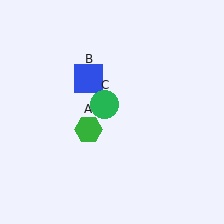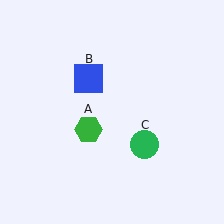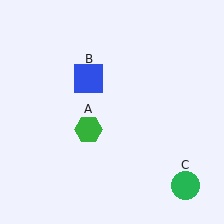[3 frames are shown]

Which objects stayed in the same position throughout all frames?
Green hexagon (object A) and blue square (object B) remained stationary.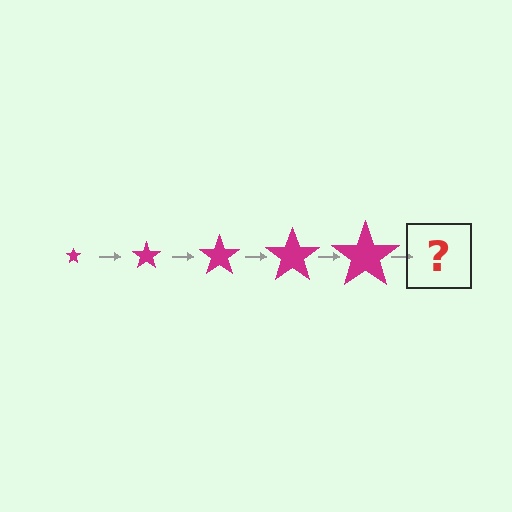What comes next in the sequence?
The next element should be a magenta star, larger than the previous one.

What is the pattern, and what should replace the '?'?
The pattern is that the star gets progressively larger each step. The '?' should be a magenta star, larger than the previous one.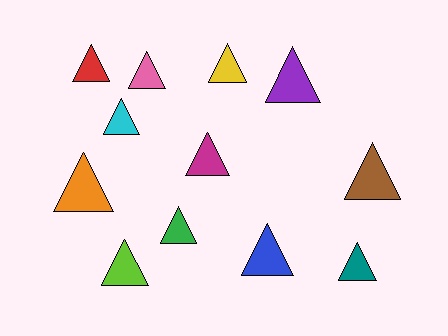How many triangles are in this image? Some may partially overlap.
There are 12 triangles.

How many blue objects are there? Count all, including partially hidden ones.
There is 1 blue object.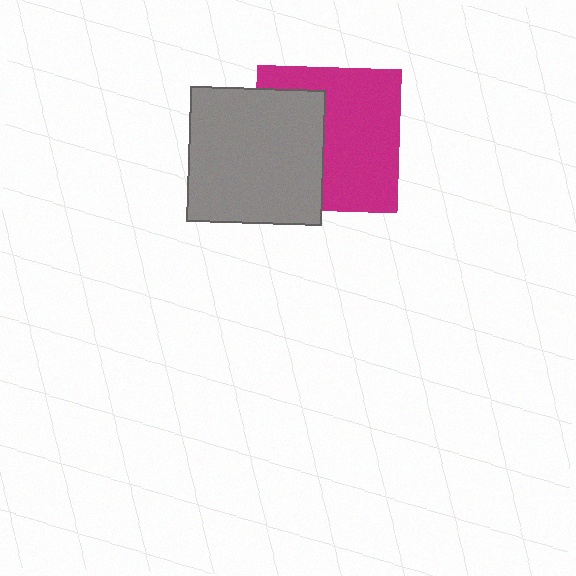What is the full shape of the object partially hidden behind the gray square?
The partially hidden object is a magenta square.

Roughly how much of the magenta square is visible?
About half of it is visible (roughly 60%).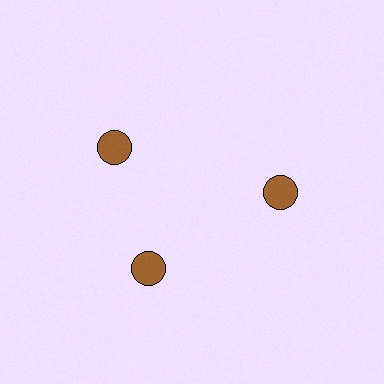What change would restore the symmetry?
The symmetry would be restored by rotating it back into even spacing with its neighbors so that all 3 circles sit at equal angles and equal distance from the center.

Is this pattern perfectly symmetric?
No. The 3 brown circles are arranged in a ring, but one element near the 11 o'clock position is rotated out of alignment along the ring, breaking the 3-fold rotational symmetry.